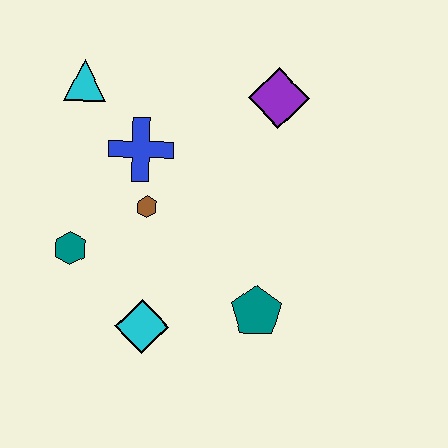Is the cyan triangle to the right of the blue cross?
No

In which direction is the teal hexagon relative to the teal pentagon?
The teal hexagon is to the left of the teal pentagon.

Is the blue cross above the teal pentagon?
Yes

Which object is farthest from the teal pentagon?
The cyan triangle is farthest from the teal pentagon.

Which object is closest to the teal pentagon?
The cyan diamond is closest to the teal pentagon.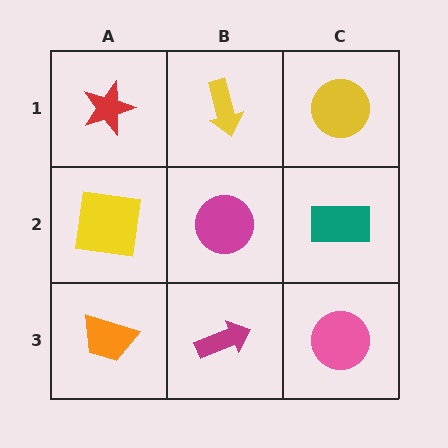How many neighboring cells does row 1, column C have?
2.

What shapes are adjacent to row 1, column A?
A yellow square (row 2, column A), a yellow arrow (row 1, column B).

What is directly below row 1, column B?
A magenta circle.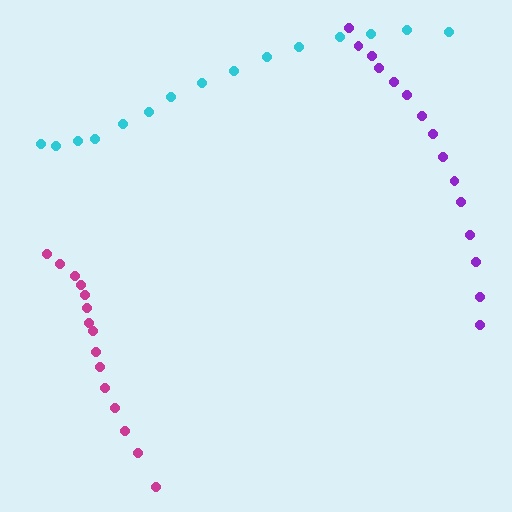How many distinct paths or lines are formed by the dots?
There are 3 distinct paths.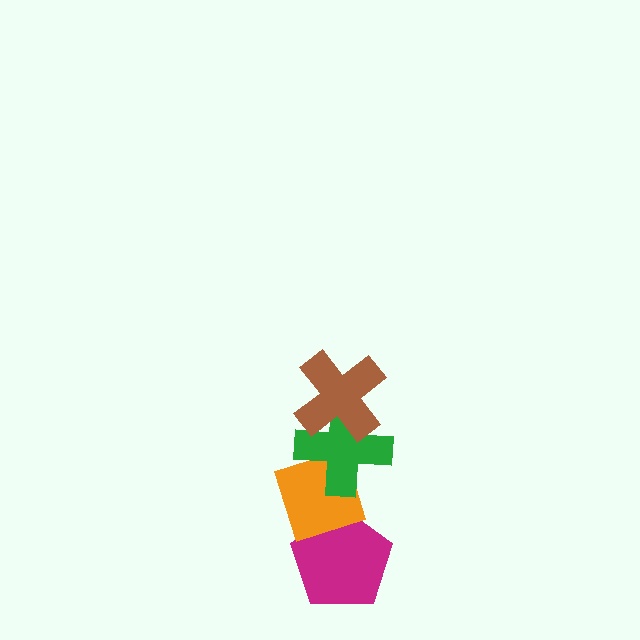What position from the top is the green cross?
The green cross is 2nd from the top.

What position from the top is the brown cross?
The brown cross is 1st from the top.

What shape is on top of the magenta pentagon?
The orange diamond is on top of the magenta pentagon.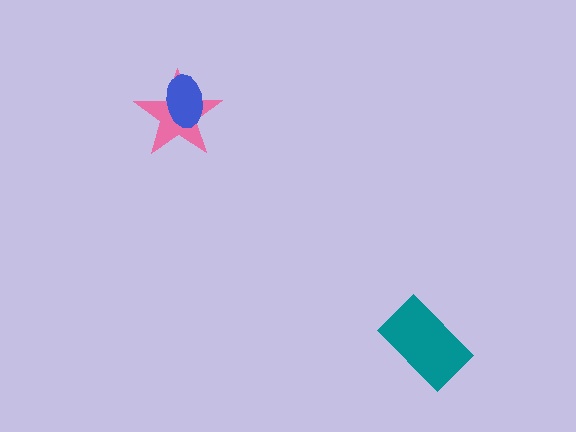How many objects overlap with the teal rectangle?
0 objects overlap with the teal rectangle.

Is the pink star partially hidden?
Yes, it is partially covered by another shape.